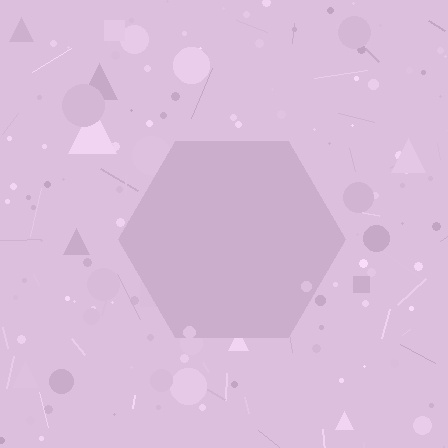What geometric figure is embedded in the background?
A hexagon is embedded in the background.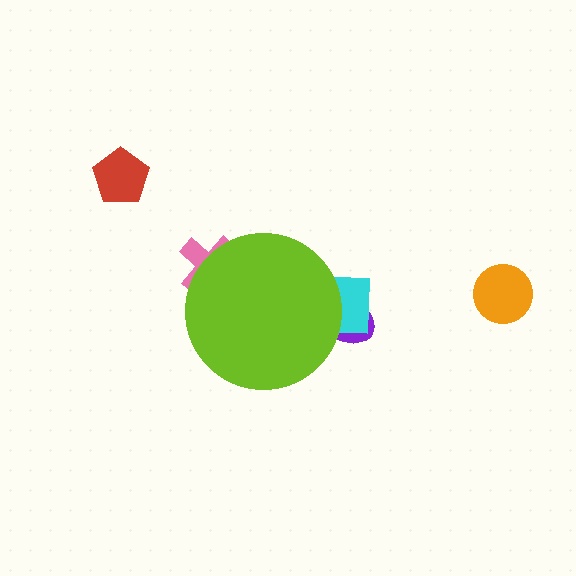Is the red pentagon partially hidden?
No, the red pentagon is fully visible.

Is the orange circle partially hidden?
No, the orange circle is fully visible.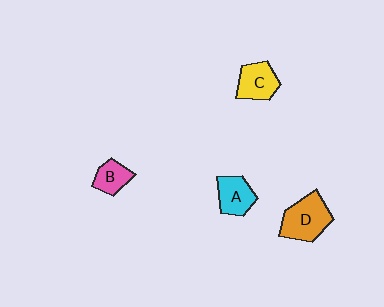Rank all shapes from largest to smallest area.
From largest to smallest: D (orange), C (yellow), A (cyan), B (pink).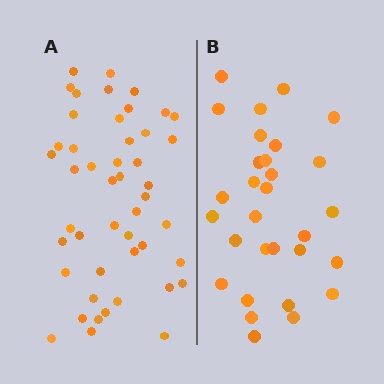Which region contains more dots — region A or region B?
Region A (the left region) has more dots.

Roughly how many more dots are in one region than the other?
Region A has approximately 15 more dots than region B.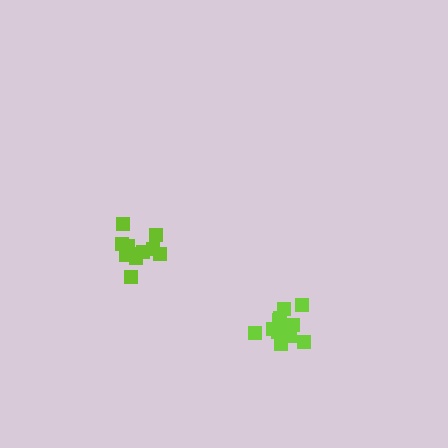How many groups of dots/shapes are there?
There are 2 groups.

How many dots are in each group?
Group 1: 13 dots, Group 2: 11 dots (24 total).